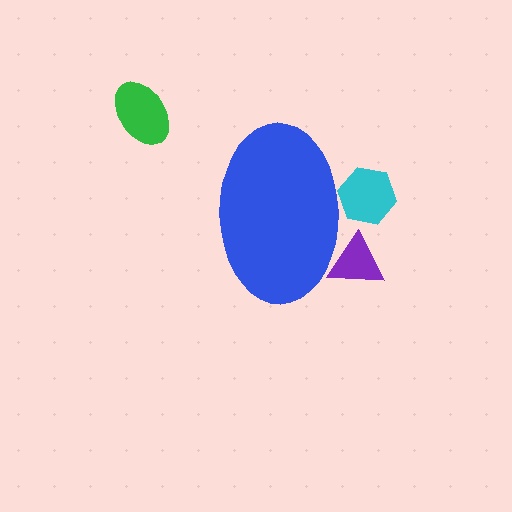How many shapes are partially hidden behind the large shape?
2 shapes are partially hidden.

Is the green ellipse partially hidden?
No, the green ellipse is fully visible.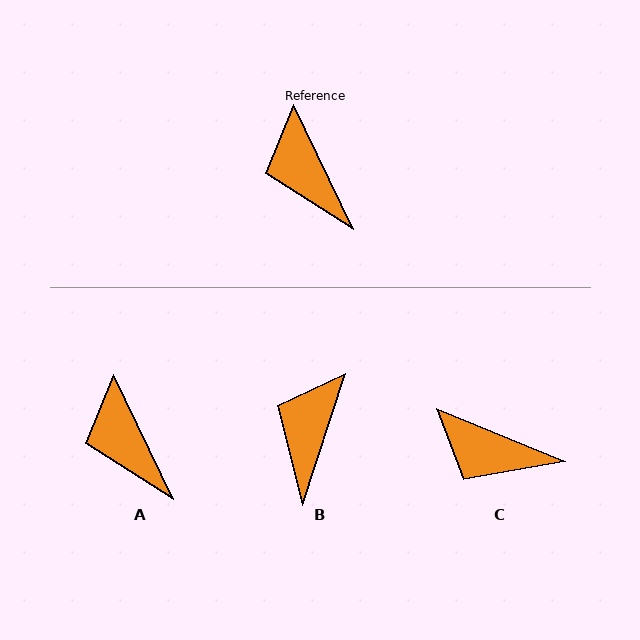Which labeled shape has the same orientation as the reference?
A.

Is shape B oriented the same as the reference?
No, it is off by about 44 degrees.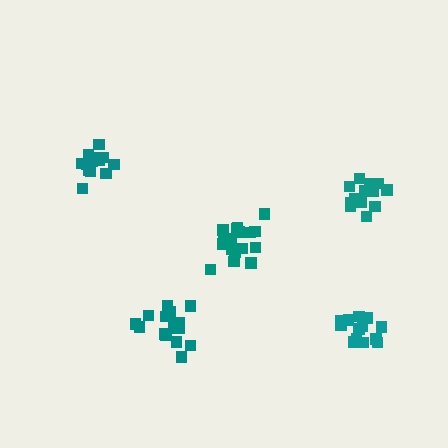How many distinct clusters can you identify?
There are 5 distinct clusters.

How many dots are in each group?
Group 1: 17 dots, Group 2: 19 dots, Group 3: 14 dots, Group 4: 14 dots, Group 5: 15 dots (79 total).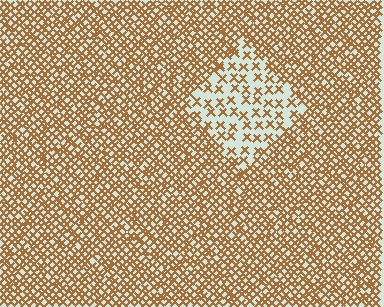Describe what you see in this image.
The image contains small brown elements arranged at two different densities. A diamond-shaped region is visible where the elements are less densely packed than the surrounding area.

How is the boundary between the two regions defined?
The boundary is defined by a change in element density (approximately 2.6x ratio). All elements are the same color, size, and shape.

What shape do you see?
I see a diamond.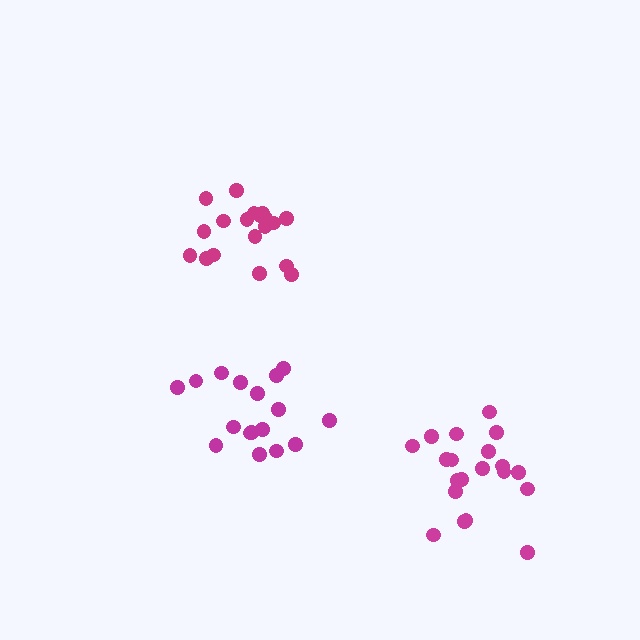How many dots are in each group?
Group 1: 17 dots, Group 2: 19 dots, Group 3: 20 dots (56 total).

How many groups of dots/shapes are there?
There are 3 groups.